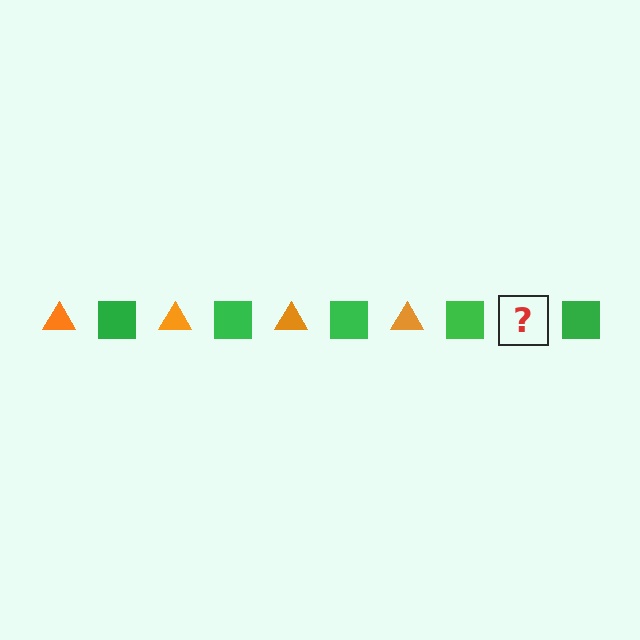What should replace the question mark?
The question mark should be replaced with an orange triangle.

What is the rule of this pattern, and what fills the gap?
The rule is that the pattern alternates between orange triangle and green square. The gap should be filled with an orange triangle.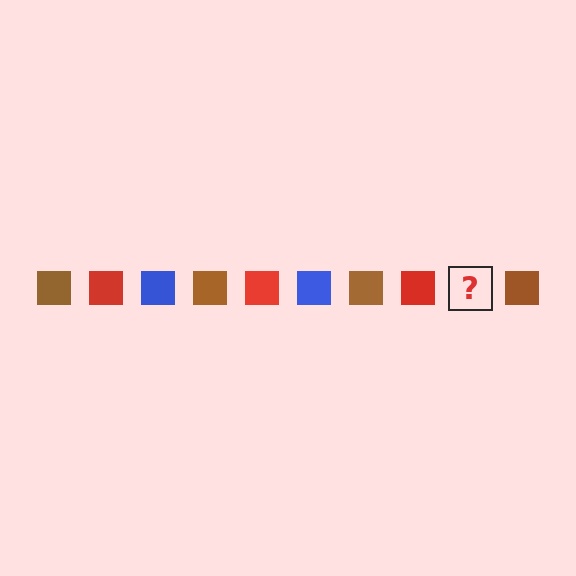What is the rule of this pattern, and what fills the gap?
The rule is that the pattern cycles through brown, red, blue squares. The gap should be filled with a blue square.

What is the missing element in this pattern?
The missing element is a blue square.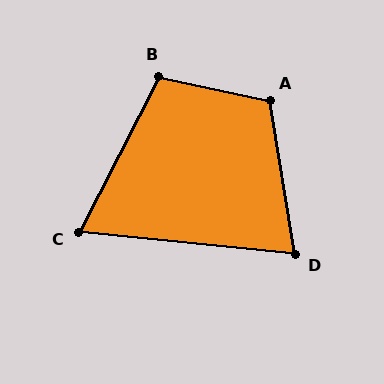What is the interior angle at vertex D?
Approximately 75 degrees (acute).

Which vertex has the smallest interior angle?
C, at approximately 69 degrees.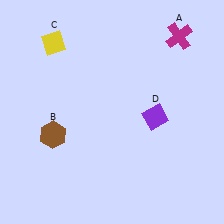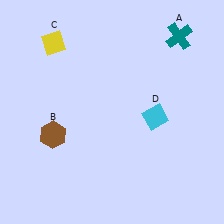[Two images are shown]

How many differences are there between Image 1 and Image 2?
There are 2 differences between the two images.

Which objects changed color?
A changed from magenta to teal. D changed from purple to cyan.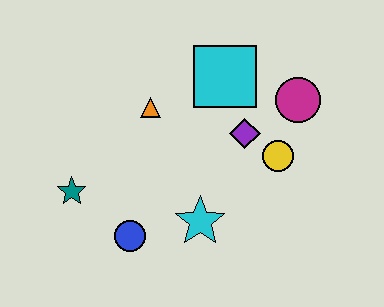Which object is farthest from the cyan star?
The magenta circle is farthest from the cyan star.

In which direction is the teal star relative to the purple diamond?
The teal star is to the left of the purple diamond.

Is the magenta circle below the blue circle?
No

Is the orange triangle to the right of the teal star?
Yes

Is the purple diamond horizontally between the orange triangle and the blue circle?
No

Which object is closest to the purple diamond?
The yellow circle is closest to the purple diamond.